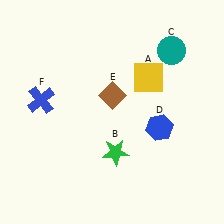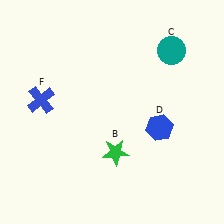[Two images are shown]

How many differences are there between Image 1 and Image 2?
There are 2 differences between the two images.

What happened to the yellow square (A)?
The yellow square (A) was removed in Image 2. It was in the top-right area of Image 1.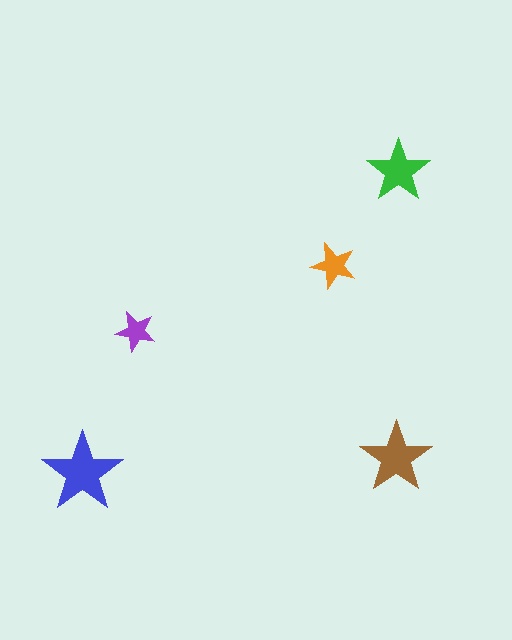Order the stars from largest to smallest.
the blue one, the brown one, the green one, the orange one, the purple one.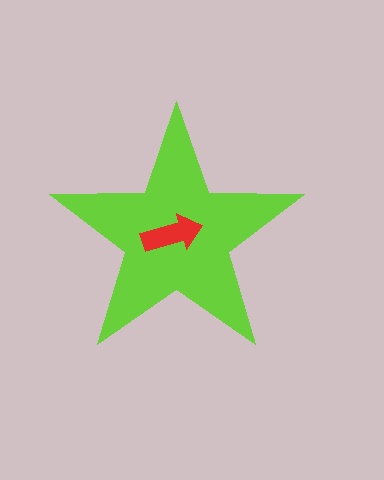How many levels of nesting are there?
2.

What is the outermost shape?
The lime star.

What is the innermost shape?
The red arrow.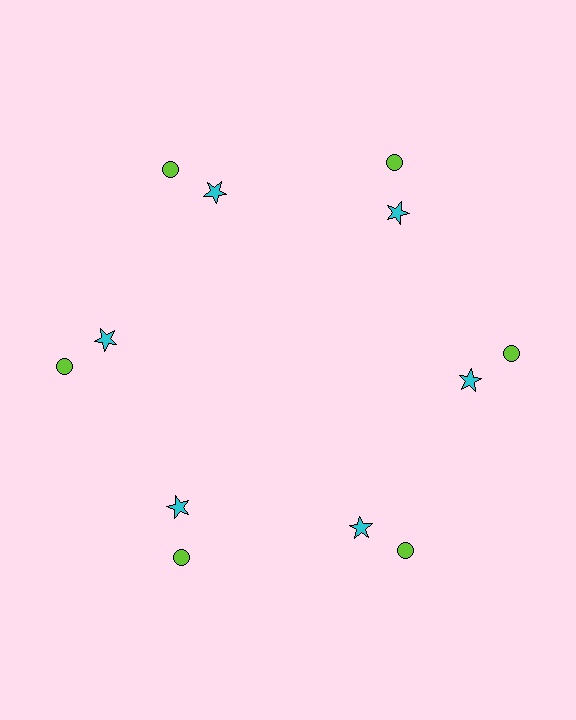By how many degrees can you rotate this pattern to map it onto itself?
The pattern maps onto itself every 60 degrees of rotation.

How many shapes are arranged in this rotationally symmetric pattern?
There are 12 shapes, arranged in 6 groups of 2.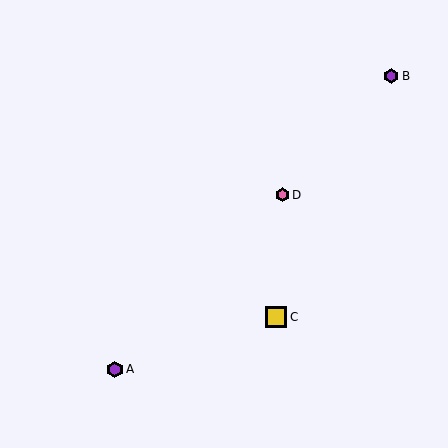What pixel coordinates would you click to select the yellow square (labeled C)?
Click at (276, 317) to select the yellow square C.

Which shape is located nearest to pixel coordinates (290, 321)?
The yellow square (labeled C) at (276, 317) is nearest to that location.